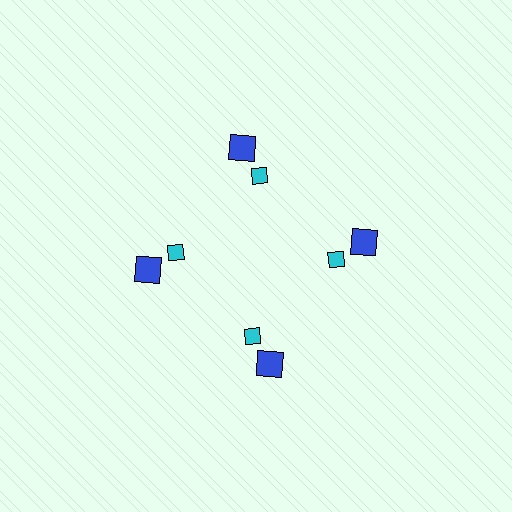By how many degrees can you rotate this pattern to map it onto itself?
The pattern maps onto itself every 90 degrees of rotation.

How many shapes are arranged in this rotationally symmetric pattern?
There are 8 shapes, arranged in 4 groups of 2.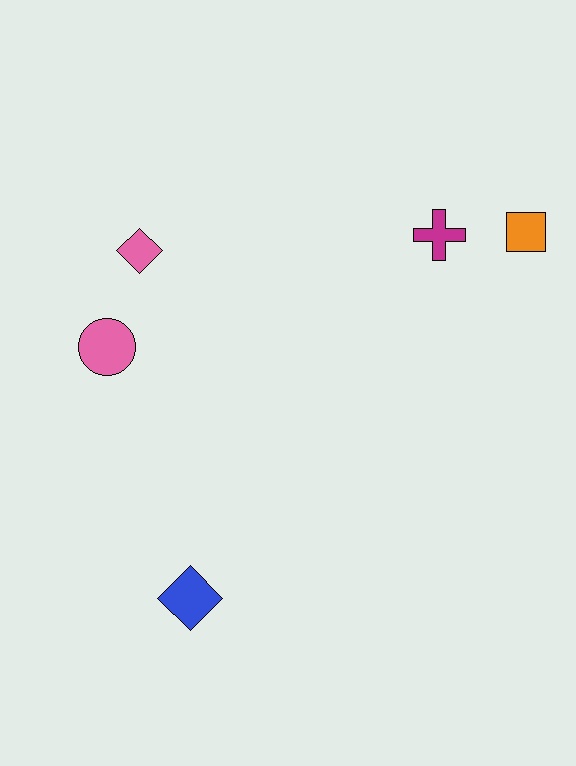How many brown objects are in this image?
There are no brown objects.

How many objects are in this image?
There are 5 objects.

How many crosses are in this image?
There is 1 cross.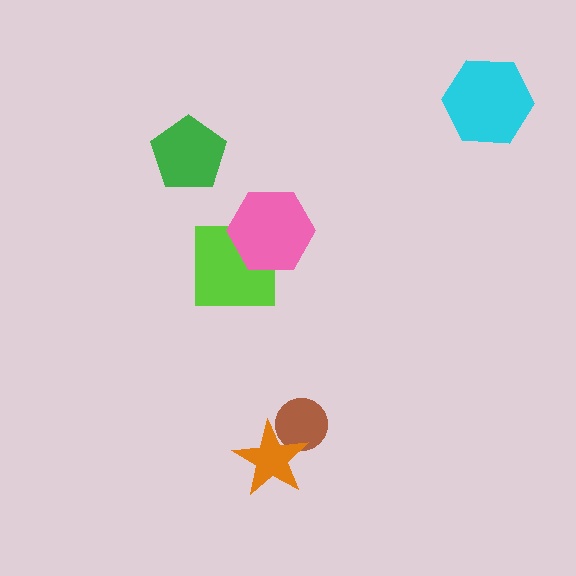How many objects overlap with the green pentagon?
0 objects overlap with the green pentagon.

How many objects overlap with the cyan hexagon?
0 objects overlap with the cyan hexagon.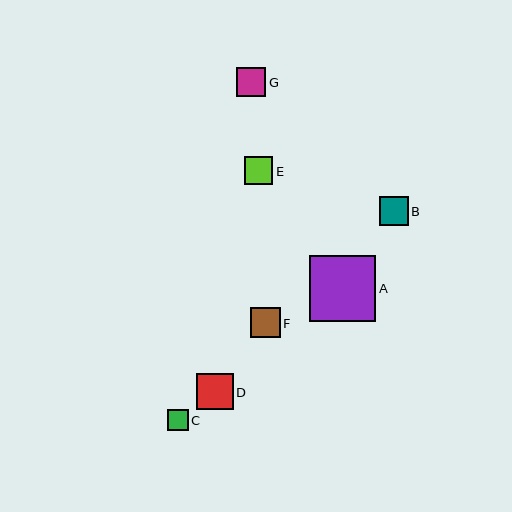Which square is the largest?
Square A is the largest with a size of approximately 67 pixels.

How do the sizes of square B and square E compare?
Square B and square E are approximately the same size.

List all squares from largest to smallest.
From largest to smallest: A, D, F, B, G, E, C.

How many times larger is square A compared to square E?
Square A is approximately 2.3 times the size of square E.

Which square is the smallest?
Square C is the smallest with a size of approximately 21 pixels.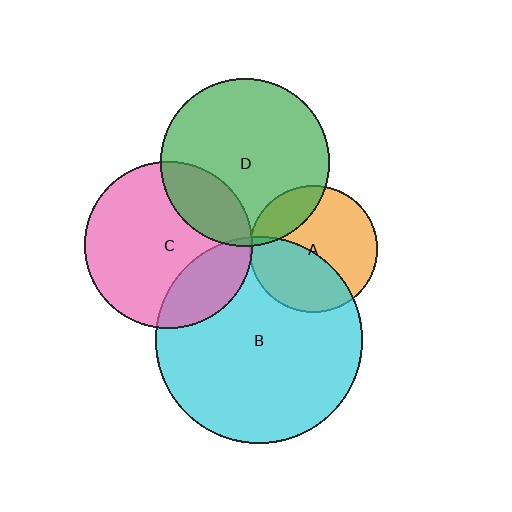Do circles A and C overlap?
Yes.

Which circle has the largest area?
Circle B (cyan).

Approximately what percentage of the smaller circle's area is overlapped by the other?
Approximately 5%.